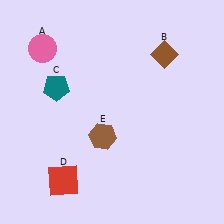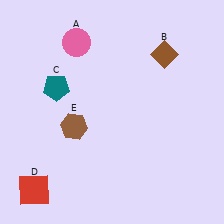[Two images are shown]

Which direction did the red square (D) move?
The red square (D) moved left.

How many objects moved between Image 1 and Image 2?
3 objects moved between the two images.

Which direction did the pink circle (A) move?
The pink circle (A) moved right.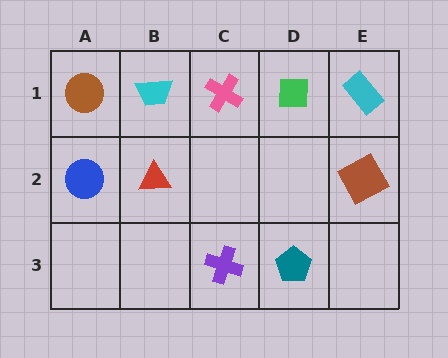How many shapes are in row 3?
2 shapes.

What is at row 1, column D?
A green square.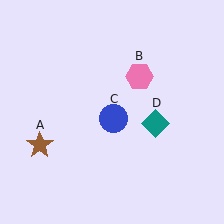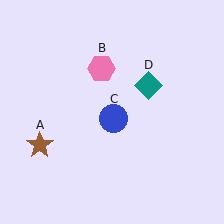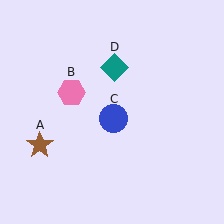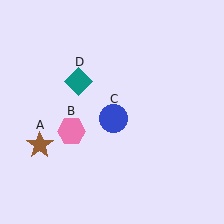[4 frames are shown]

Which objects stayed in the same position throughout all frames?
Brown star (object A) and blue circle (object C) remained stationary.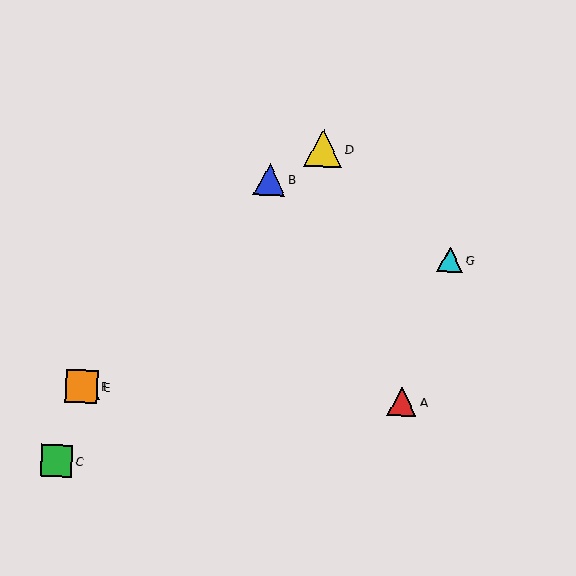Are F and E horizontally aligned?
Yes, both are at y≈386.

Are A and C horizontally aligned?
No, A is at y≈401 and C is at y≈461.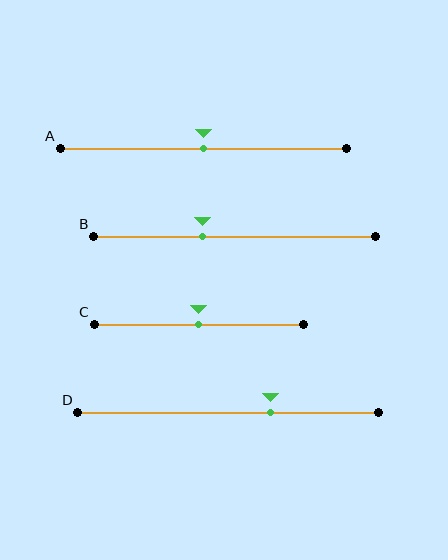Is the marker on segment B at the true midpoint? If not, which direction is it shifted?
No, the marker on segment B is shifted to the left by about 11% of the segment length.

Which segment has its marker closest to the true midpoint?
Segment A has its marker closest to the true midpoint.